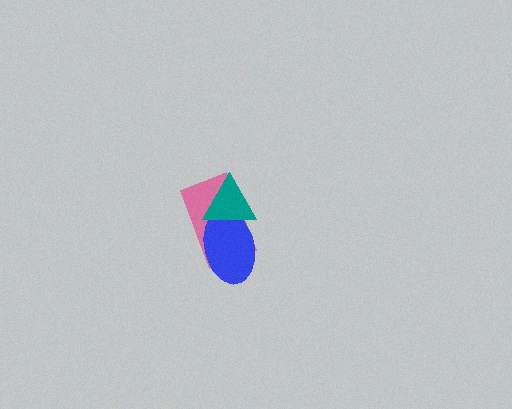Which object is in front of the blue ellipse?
The teal triangle is in front of the blue ellipse.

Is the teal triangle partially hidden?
No, no other shape covers it.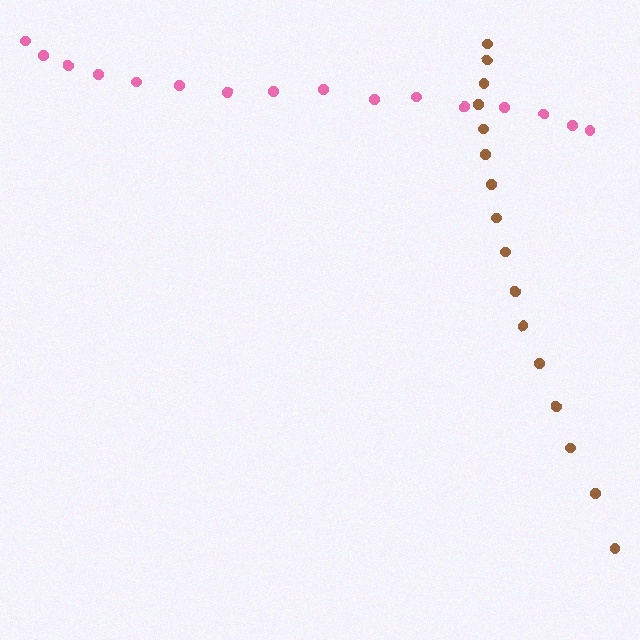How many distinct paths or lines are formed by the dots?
There are 2 distinct paths.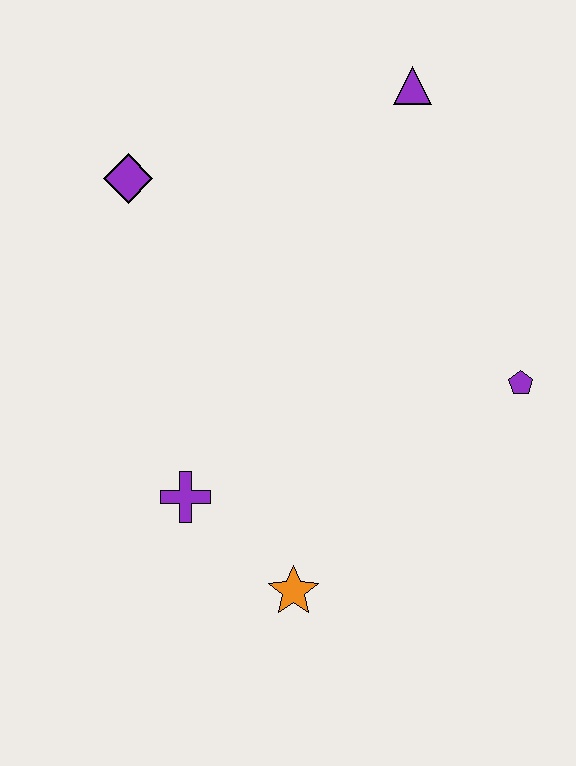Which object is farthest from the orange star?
The purple triangle is farthest from the orange star.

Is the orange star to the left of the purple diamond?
No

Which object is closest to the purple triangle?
The purple diamond is closest to the purple triangle.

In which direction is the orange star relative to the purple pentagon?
The orange star is to the left of the purple pentagon.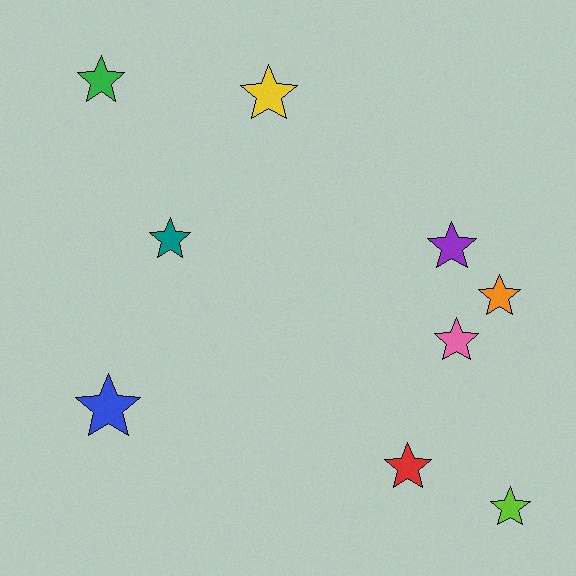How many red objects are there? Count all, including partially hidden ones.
There is 1 red object.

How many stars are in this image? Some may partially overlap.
There are 9 stars.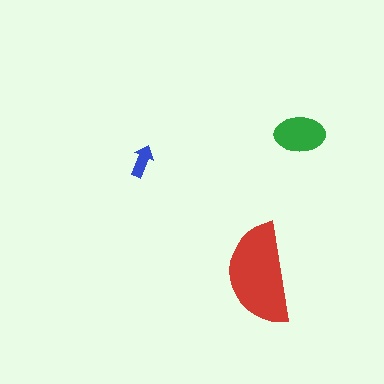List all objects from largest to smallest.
The red semicircle, the green ellipse, the blue arrow.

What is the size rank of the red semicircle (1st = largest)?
1st.